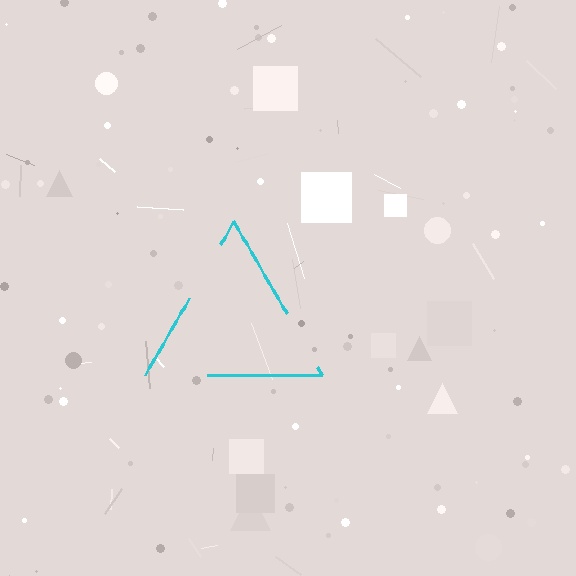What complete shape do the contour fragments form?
The contour fragments form a triangle.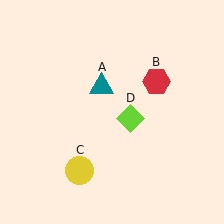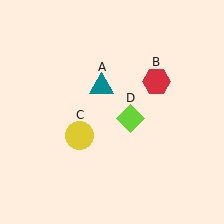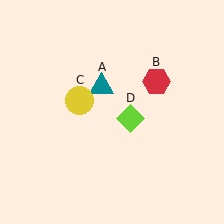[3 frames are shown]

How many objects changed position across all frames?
1 object changed position: yellow circle (object C).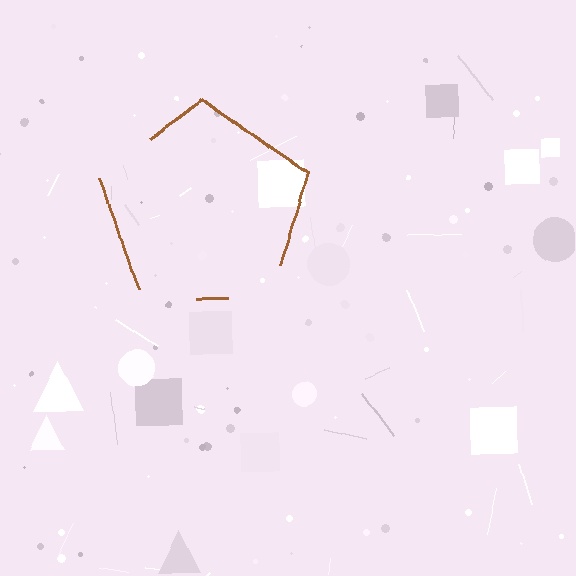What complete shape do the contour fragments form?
The contour fragments form a pentagon.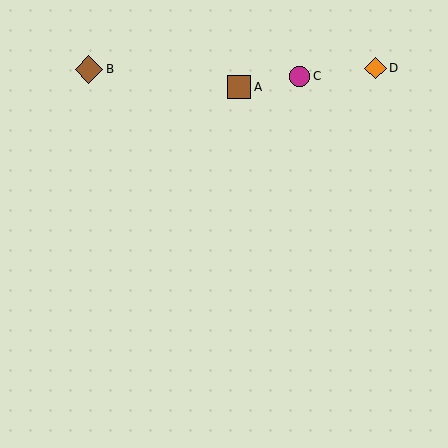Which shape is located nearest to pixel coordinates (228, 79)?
The brown square (labeled A) at (239, 87) is nearest to that location.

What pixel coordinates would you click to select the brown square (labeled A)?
Click at (239, 87) to select the brown square A.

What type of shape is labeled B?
Shape B is a brown diamond.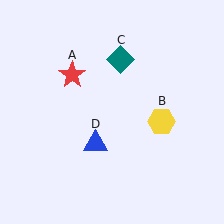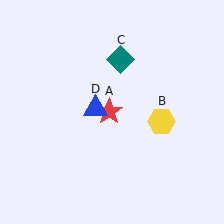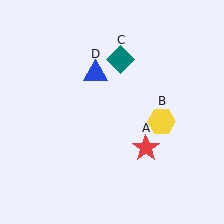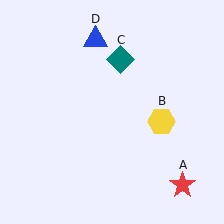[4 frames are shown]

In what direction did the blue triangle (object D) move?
The blue triangle (object D) moved up.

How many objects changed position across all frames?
2 objects changed position: red star (object A), blue triangle (object D).